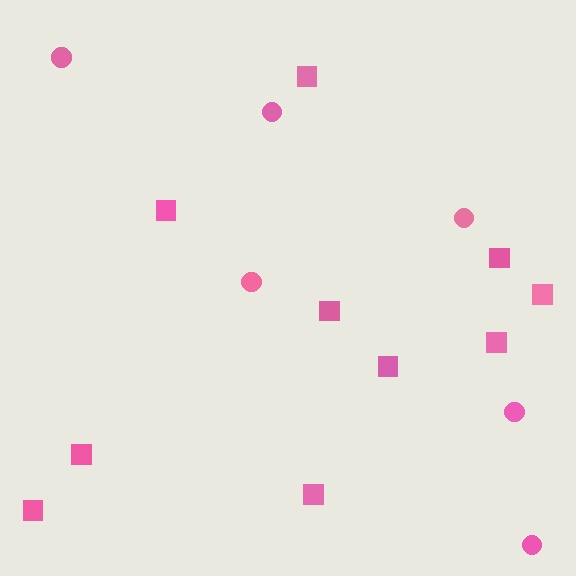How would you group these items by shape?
There are 2 groups: one group of circles (6) and one group of squares (10).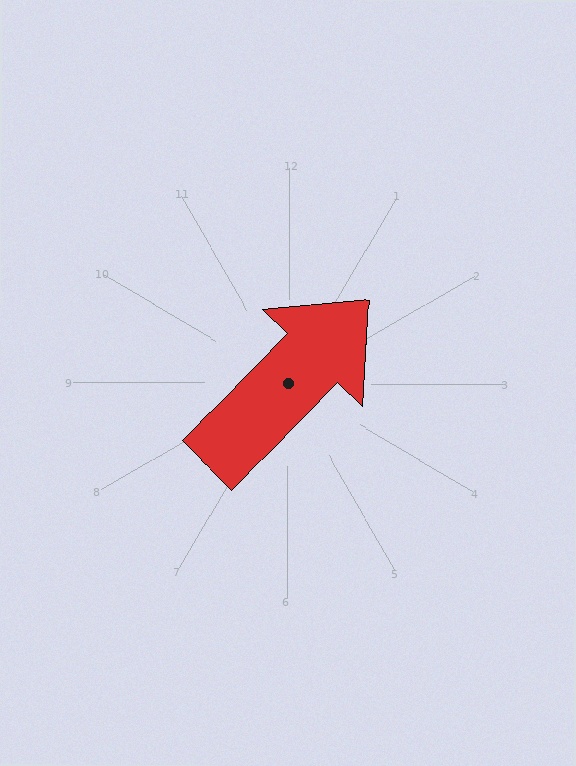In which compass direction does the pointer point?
Northeast.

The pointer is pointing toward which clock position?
Roughly 1 o'clock.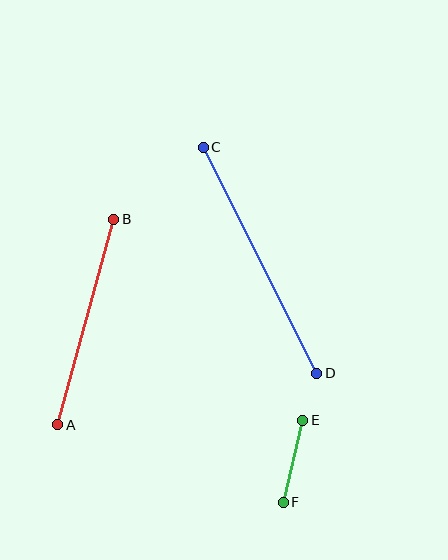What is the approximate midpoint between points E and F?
The midpoint is at approximately (293, 461) pixels.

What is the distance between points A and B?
The distance is approximately 213 pixels.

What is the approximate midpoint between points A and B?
The midpoint is at approximately (86, 322) pixels.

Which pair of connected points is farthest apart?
Points C and D are farthest apart.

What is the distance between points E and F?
The distance is approximately 84 pixels.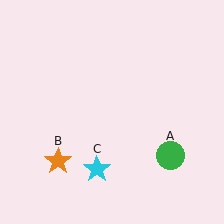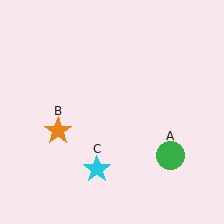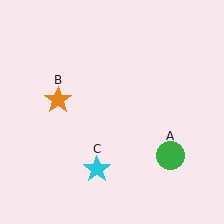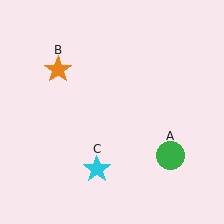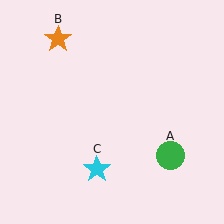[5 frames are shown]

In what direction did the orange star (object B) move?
The orange star (object B) moved up.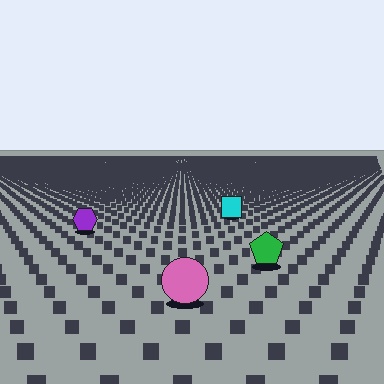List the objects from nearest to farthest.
From nearest to farthest: the pink circle, the green pentagon, the purple hexagon, the cyan square.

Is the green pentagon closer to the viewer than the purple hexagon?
Yes. The green pentagon is closer — you can tell from the texture gradient: the ground texture is coarser near it.